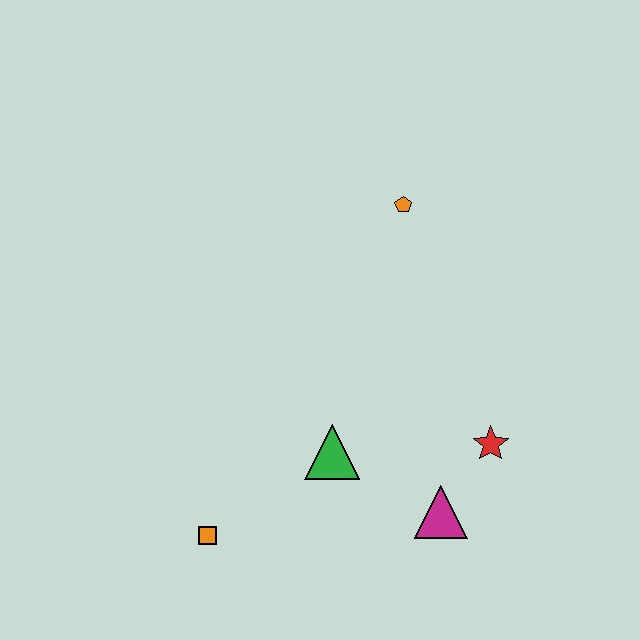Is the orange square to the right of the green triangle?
No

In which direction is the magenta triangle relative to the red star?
The magenta triangle is below the red star.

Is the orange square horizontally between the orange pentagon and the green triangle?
No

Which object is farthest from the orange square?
The orange pentagon is farthest from the orange square.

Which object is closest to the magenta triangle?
The red star is closest to the magenta triangle.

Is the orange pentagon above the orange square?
Yes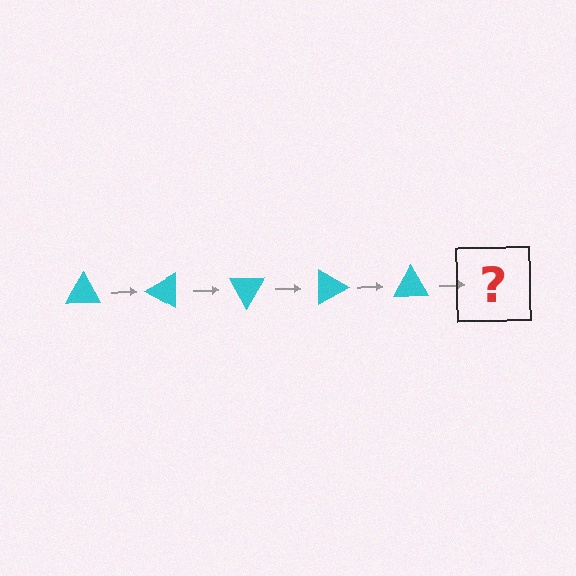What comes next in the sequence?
The next element should be a cyan triangle rotated 150 degrees.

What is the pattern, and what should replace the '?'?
The pattern is that the triangle rotates 30 degrees each step. The '?' should be a cyan triangle rotated 150 degrees.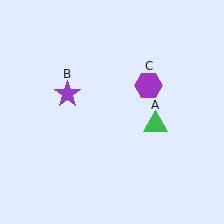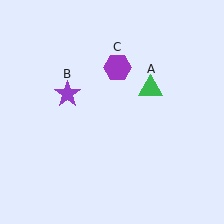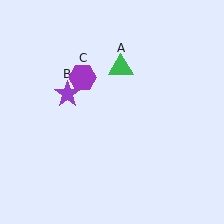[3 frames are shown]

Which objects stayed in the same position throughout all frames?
Purple star (object B) remained stationary.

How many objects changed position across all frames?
2 objects changed position: green triangle (object A), purple hexagon (object C).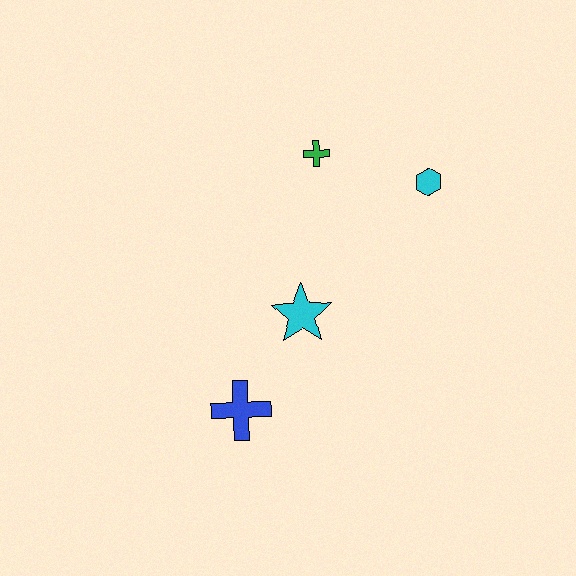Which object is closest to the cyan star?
The blue cross is closest to the cyan star.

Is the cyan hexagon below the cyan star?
No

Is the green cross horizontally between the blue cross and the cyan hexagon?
Yes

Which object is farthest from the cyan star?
The cyan hexagon is farthest from the cyan star.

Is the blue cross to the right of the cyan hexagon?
No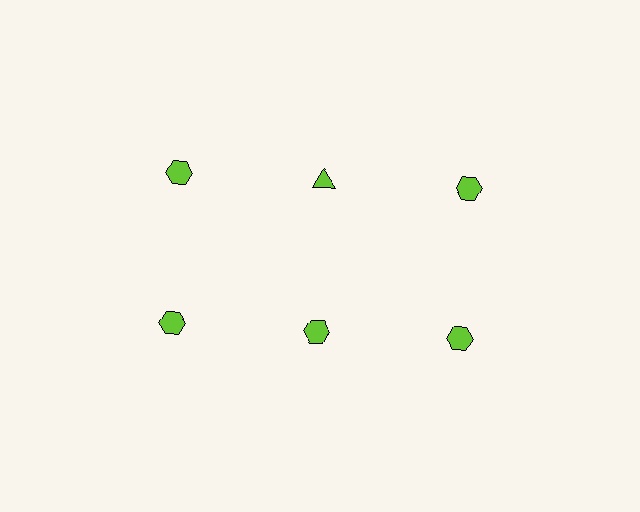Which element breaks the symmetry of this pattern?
The lime triangle in the top row, second from left column breaks the symmetry. All other shapes are lime hexagons.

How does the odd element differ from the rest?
It has a different shape: triangle instead of hexagon.